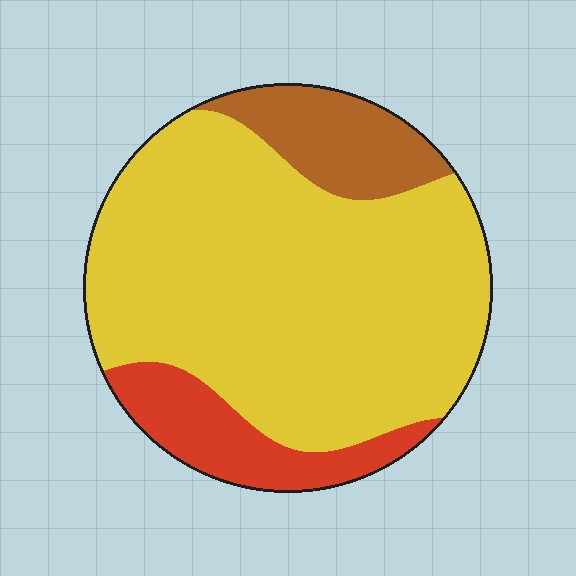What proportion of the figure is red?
Red takes up about one eighth (1/8) of the figure.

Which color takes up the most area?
Yellow, at roughly 75%.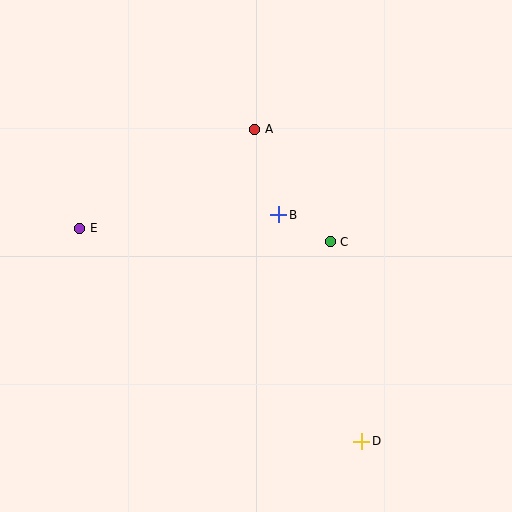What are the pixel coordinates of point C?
Point C is at (330, 242).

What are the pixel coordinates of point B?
Point B is at (279, 215).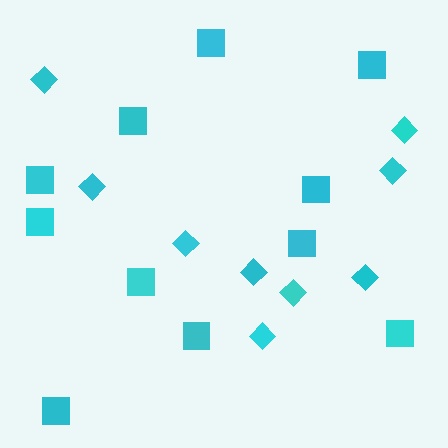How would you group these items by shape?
There are 2 groups: one group of squares (11) and one group of diamonds (9).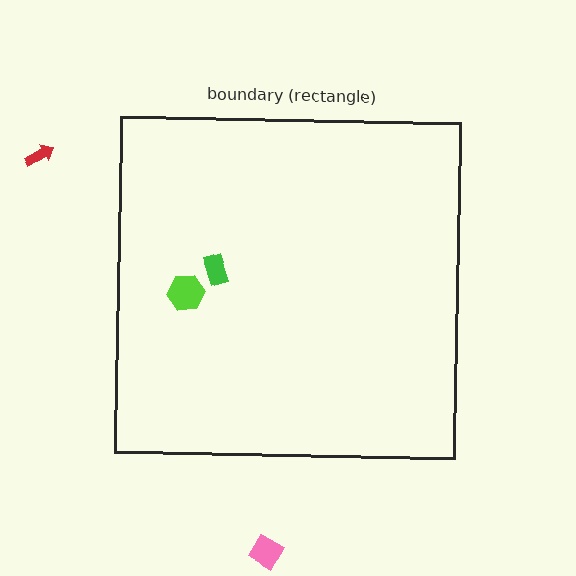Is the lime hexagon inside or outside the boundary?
Inside.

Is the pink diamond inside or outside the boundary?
Outside.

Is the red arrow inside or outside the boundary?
Outside.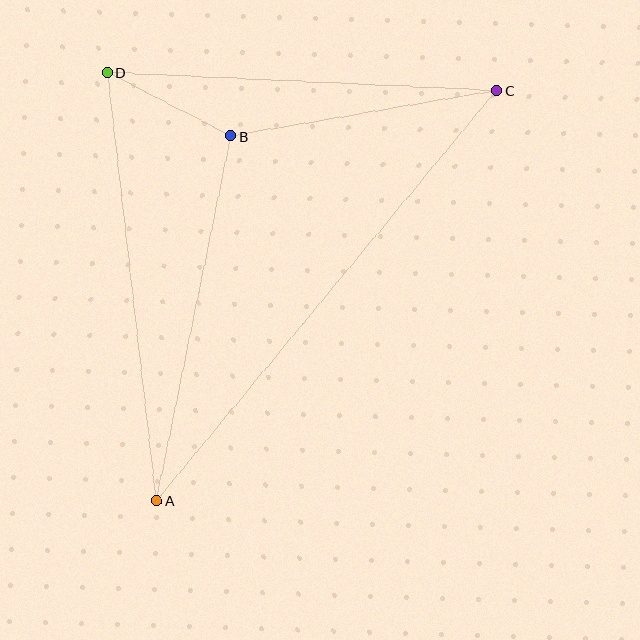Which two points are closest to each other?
Points B and D are closest to each other.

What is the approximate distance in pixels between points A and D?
The distance between A and D is approximately 431 pixels.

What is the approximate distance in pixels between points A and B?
The distance between A and B is approximately 372 pixels.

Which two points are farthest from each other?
Points A and C are farthest from each other.